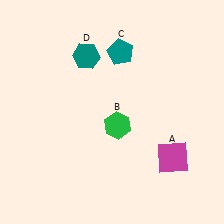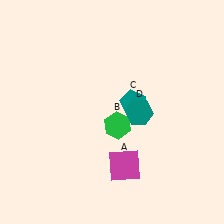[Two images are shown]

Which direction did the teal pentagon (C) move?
The teal pentagon (C) moved down.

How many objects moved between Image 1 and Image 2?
3 objects moved between the two images.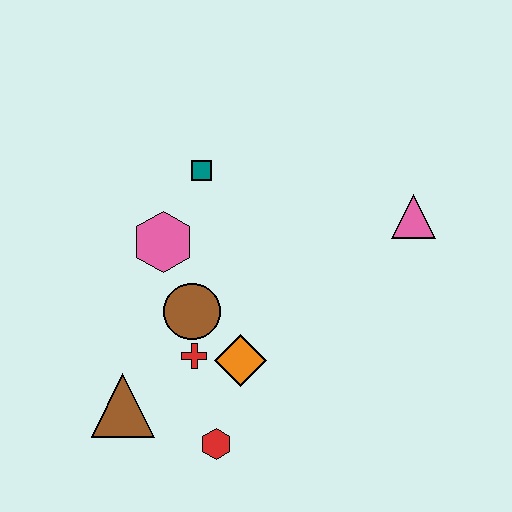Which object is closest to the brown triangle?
The red cross is closest to the brown triangle.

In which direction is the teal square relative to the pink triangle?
The teal square is to the left of the pink triangle.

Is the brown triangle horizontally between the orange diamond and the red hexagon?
No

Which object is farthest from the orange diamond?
The pink triangle is farthest from the orange diamond.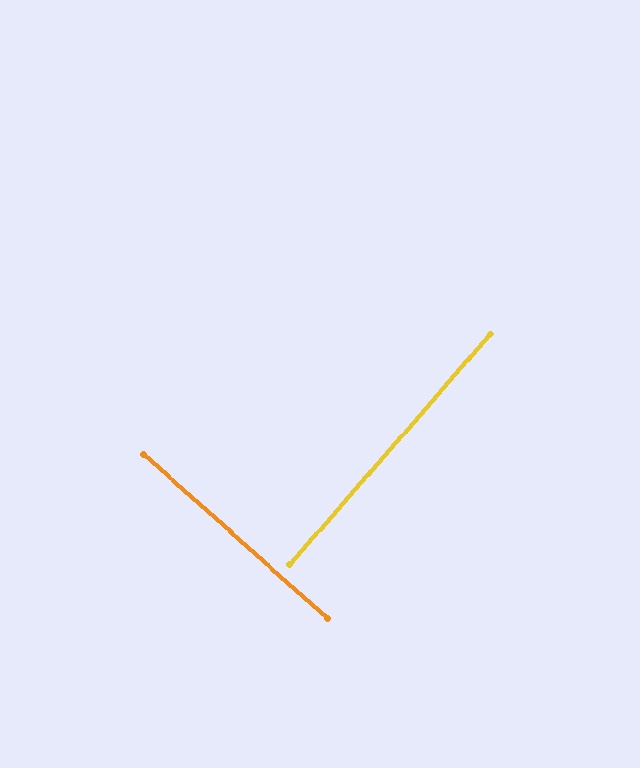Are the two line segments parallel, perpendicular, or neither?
Perpendicular — they meet at approximately 89°.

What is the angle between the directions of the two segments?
Approximately 89 degrees.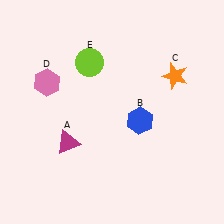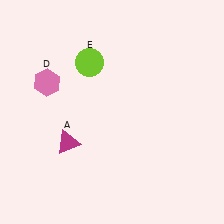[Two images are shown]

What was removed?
The orange star (C), the blue hexagon (B) were removed in Image 2.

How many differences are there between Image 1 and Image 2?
There are 2 differences between the two images.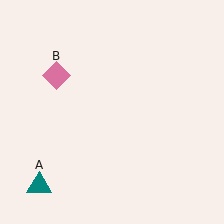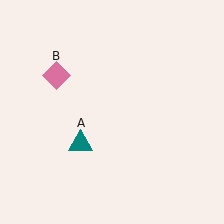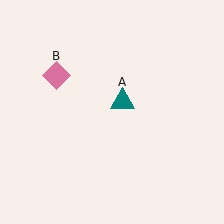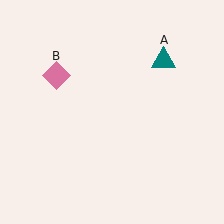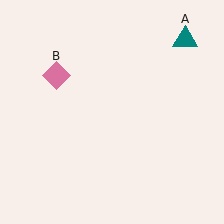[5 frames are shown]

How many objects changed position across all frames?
1 object changed position: teal triangle (object A).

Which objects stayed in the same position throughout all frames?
Pink diamond (object B) remained stationary.